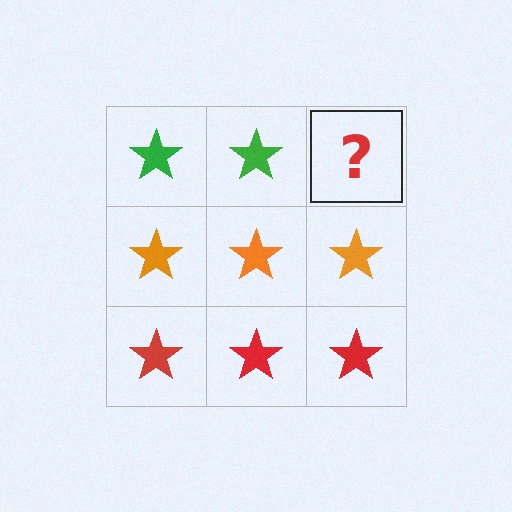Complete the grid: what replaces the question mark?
The question mark should be replaced with a green star.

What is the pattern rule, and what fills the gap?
The rule is that each row has a consistent color. The gap should be filled with a green star.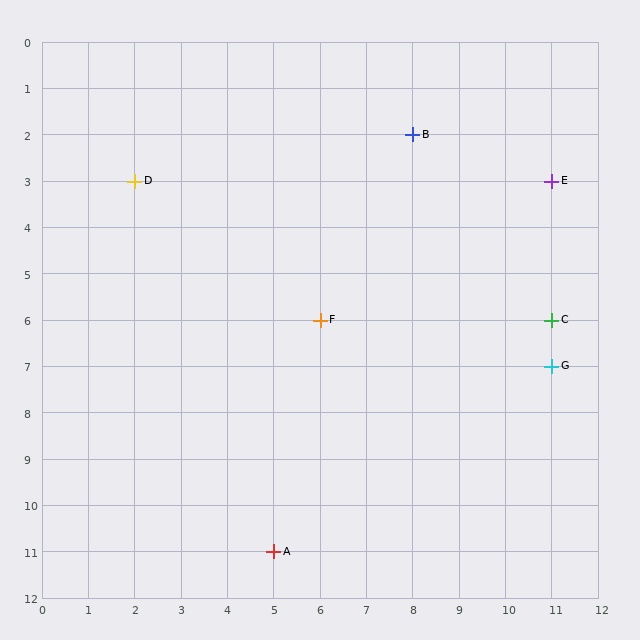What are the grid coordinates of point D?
Point D is at grid coordinates (2, 3).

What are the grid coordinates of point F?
Point F is at grid coordinates (6, 6).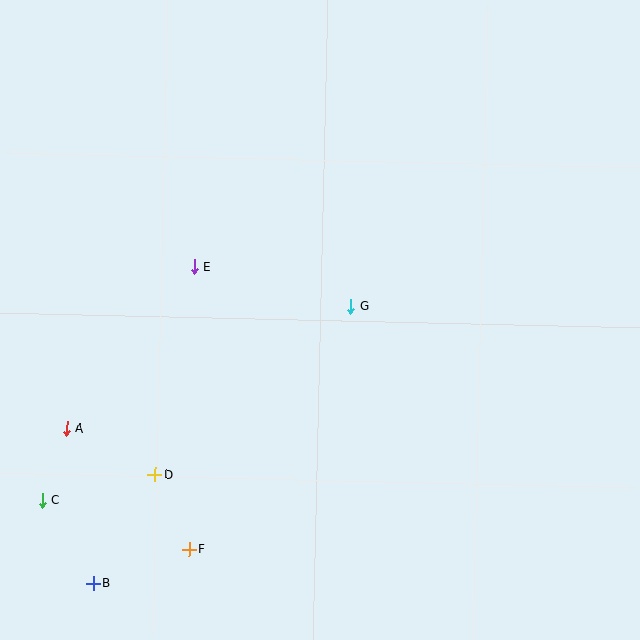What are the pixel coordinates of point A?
Point A is at (66, 429).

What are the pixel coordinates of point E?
Point E is at (195, 267).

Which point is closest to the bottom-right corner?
Point G is closest to the bottom-right corner.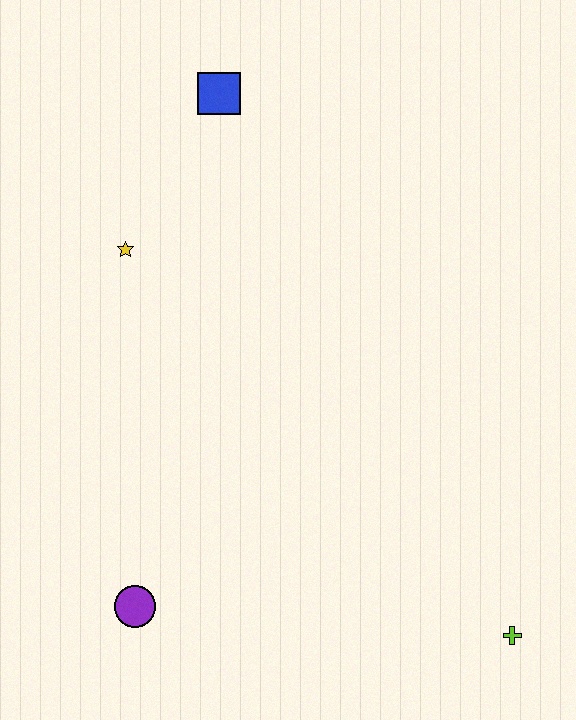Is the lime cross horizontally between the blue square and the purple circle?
No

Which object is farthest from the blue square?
The lime cross is farthest from the blue square.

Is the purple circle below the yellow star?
Yes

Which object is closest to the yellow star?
The blue square is closest to the yellow star.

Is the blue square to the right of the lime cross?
No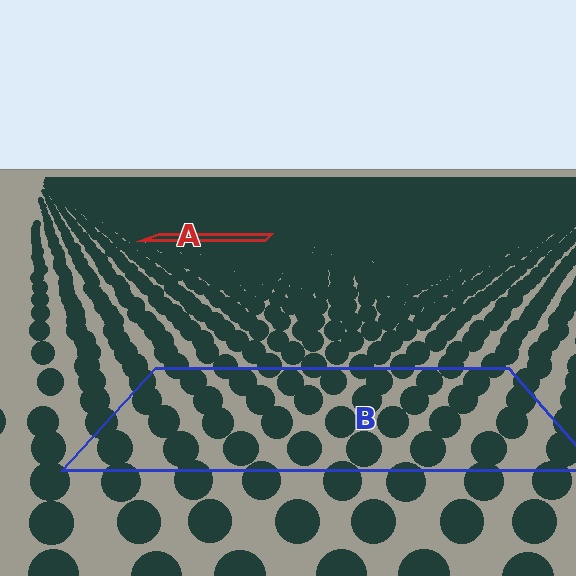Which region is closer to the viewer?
Region B is closer. The texture elements there are larger and more spread out.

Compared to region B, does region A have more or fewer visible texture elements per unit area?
Region A has more texture elements per unit area — they are packed more densely because it is farther away.